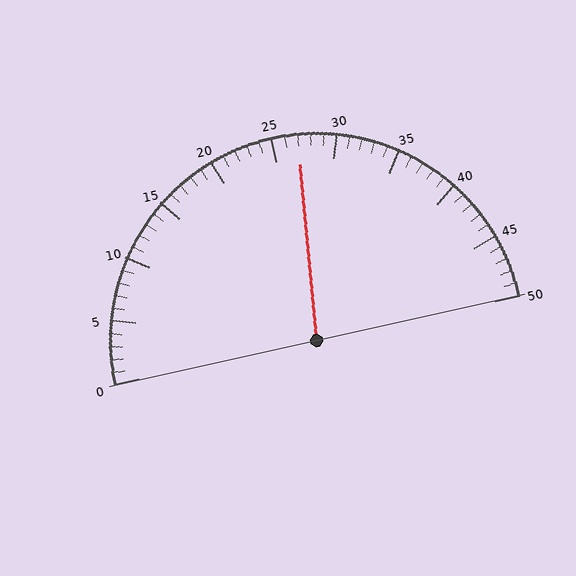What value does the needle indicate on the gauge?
The needle indicates approximately 27.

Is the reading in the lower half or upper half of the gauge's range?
The reading is in the upper half of the range (0 to 50).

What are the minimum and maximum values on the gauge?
The gauge ranges from 0 to 50.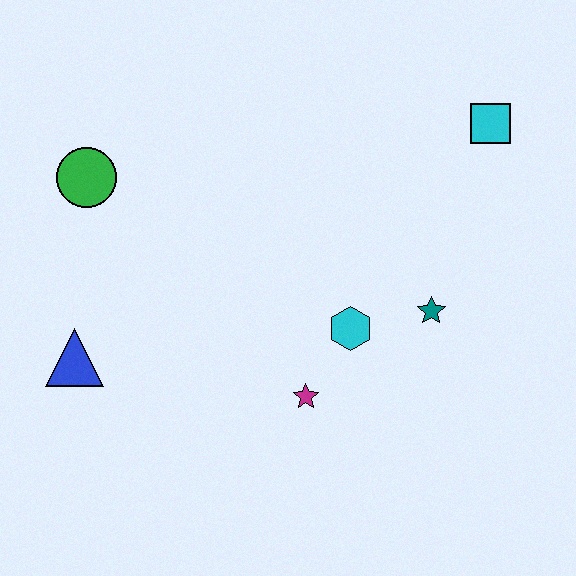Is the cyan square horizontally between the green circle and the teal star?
No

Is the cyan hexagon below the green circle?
Yes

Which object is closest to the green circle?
The blue triangle is closest to the green circle.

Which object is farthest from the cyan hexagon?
The green circle is farthest from the cyan hexagon.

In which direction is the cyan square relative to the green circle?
The cyan square is to the right of the green circle.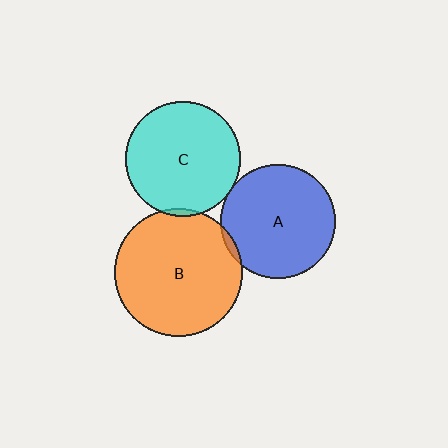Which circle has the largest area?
Circle B (orange).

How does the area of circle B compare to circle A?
Approximately 1.3 times.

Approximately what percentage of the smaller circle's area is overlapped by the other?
Approximately 5%.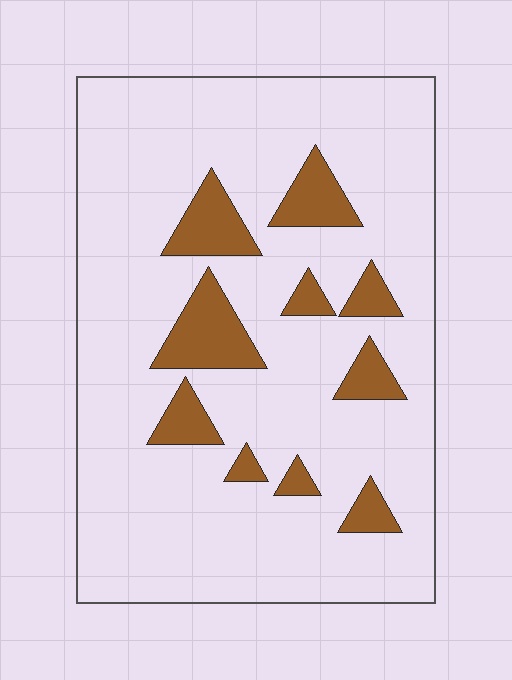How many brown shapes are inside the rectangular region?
10.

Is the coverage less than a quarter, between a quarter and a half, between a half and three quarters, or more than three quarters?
Less than a quarter.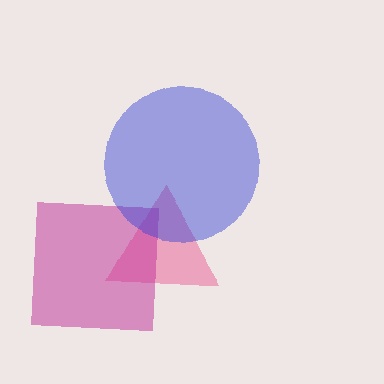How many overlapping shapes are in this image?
There are 3 overlapping shapes in the image.